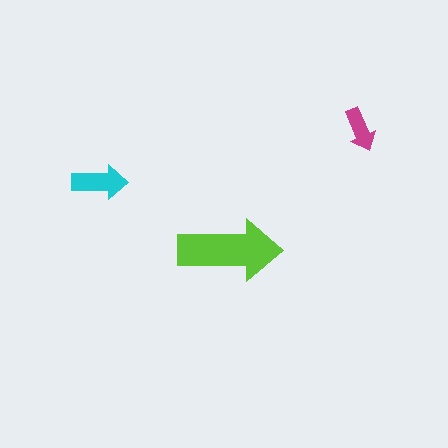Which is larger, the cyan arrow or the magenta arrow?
The cyan one.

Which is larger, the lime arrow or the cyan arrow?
The lime one.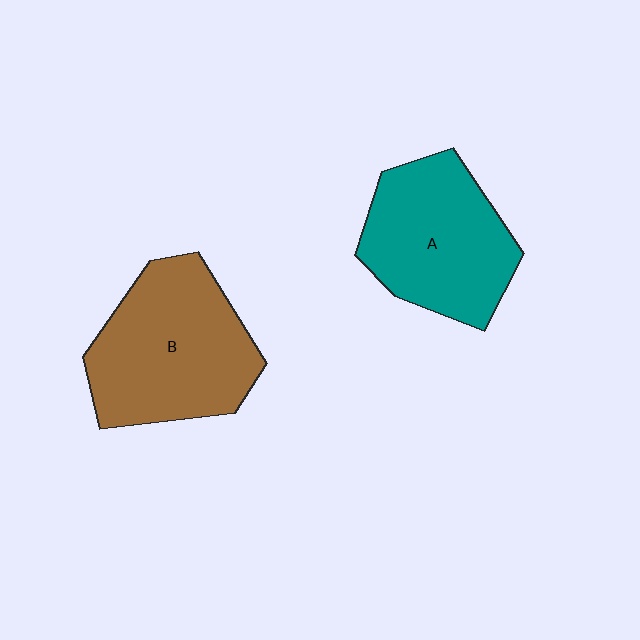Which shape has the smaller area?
Shape A (teal).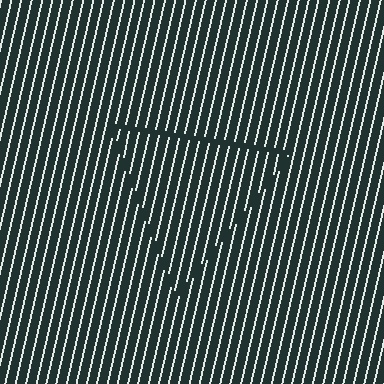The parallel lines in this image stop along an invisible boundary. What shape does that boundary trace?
An illusory triangle. The interior of the shape contains the same grating, shifted by half a period — the contour is defined by the phase discontinuity where line-ends from the inner and outer gratings abut.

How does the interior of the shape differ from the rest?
The interior of the shape contains the same grating, shifted by half a period — the contour is defined by the phase discontinuity where line-ends from the inner and outer gratings abut.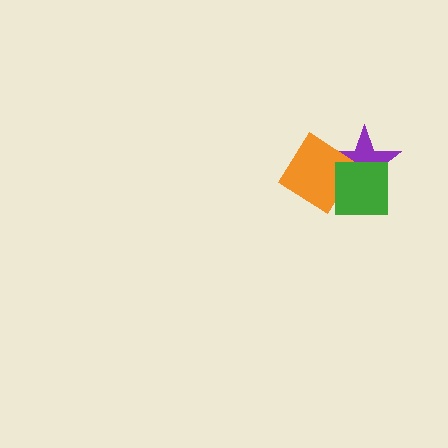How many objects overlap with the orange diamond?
2 objects overlap with the orange diamond.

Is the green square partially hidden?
No, no other shape covers it.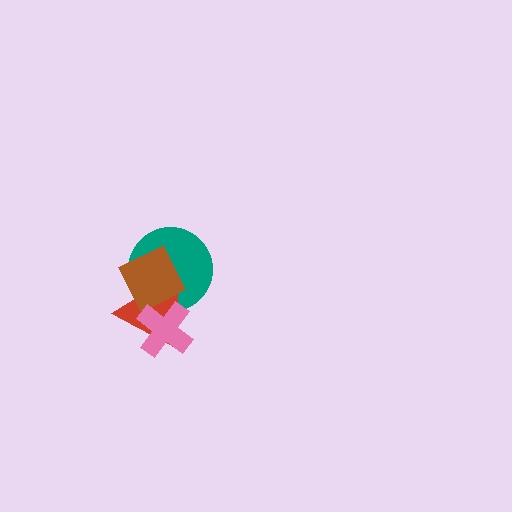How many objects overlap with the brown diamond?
3 objects overlap with the brown diamond.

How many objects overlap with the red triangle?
3 objects overlap with the red triangle.